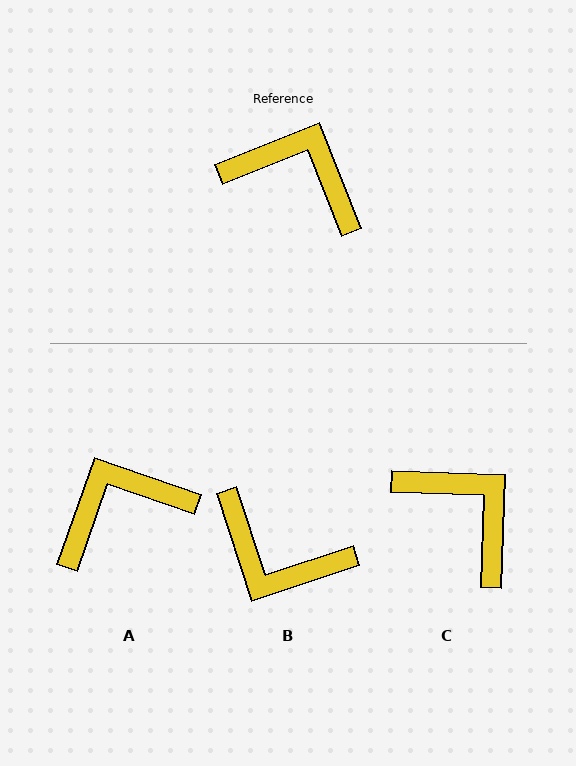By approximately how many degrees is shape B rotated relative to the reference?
Approximately 177 degrees counter-clockwise.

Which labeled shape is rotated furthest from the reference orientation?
B, about 177 degrees away.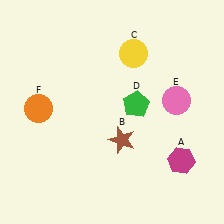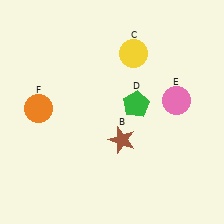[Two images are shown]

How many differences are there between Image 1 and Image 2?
There is 1 difference between the two images.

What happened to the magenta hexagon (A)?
The magenta hexagon (A) was removed in Image 2. It was in the bottom-right area of Image 1.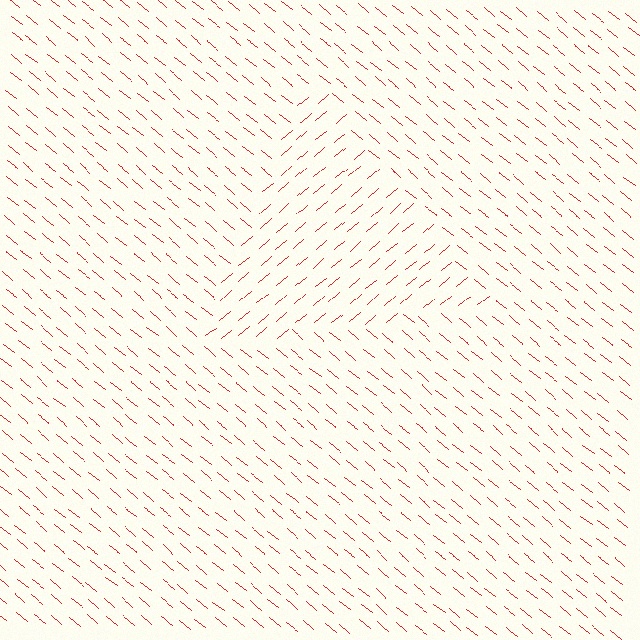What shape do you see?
I see a triangle.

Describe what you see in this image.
The image is filled with small red line segments. A triangle region in the image has lines oriented differently from the surrounding lines, creating a visible texture boundary.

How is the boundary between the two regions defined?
The boundary is defined purely by a change in line orientation (approximately 79 degrees difference). All lines are the same color and thickness.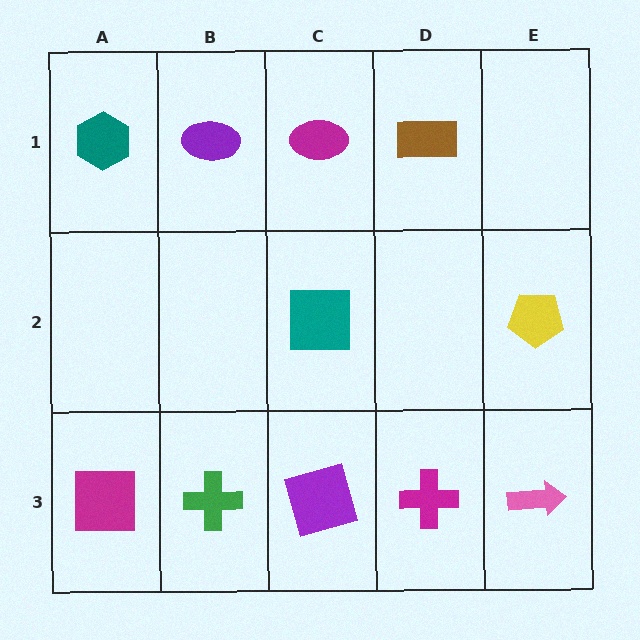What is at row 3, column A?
A magenta square.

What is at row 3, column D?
A magenta cross.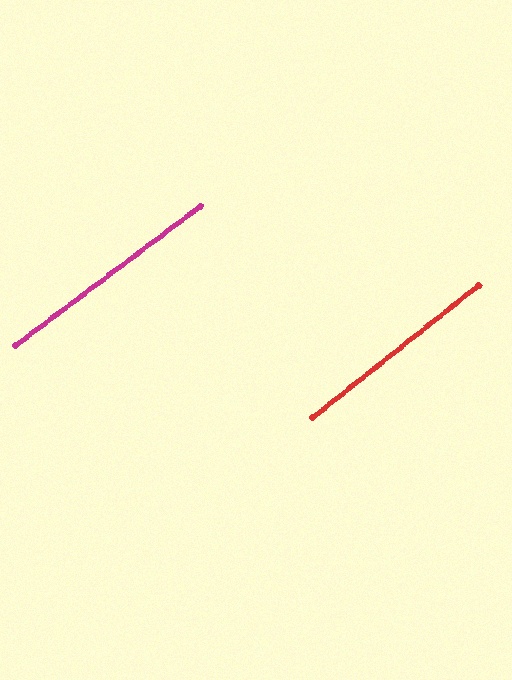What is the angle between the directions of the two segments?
Approximately 2 degrees.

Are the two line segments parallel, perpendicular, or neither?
Parallel — their directions differ by only 1.5°.